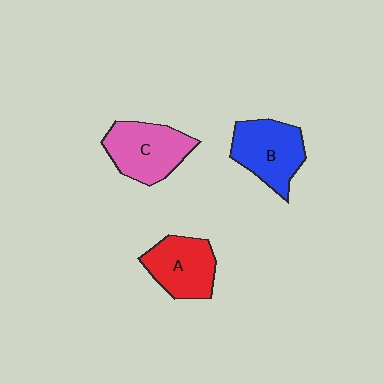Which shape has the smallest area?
Shape A (red).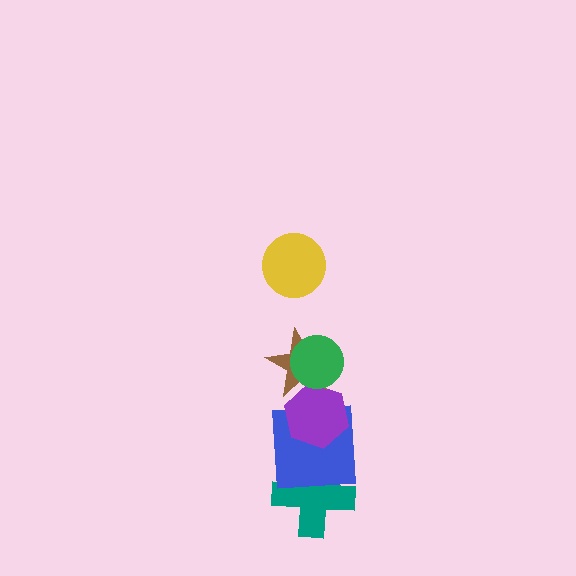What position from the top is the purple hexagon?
The purple hexagon is 4th from the top.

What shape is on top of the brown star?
The green circle is on top of the brown star.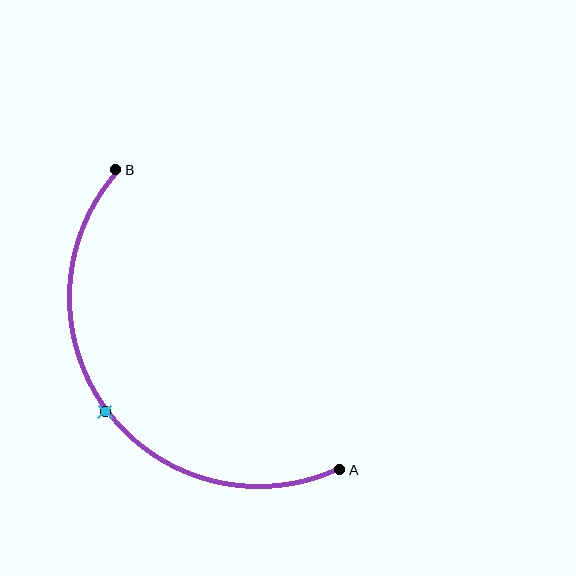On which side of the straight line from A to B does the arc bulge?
The arc bulges below and to the left of the straight line connecting A and B.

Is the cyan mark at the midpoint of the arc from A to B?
Yes. The cyan mark lies on the arc at equal arc-length from both A and B — it is the arc midpoint.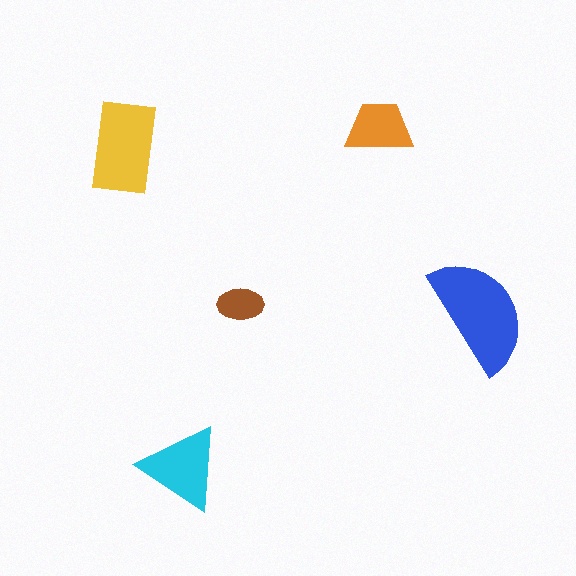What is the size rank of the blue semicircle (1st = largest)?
1st.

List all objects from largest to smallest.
The blue semicircle, the yellow rectangle, the cyan triangle, the orange trapezoid, the brown ellipse.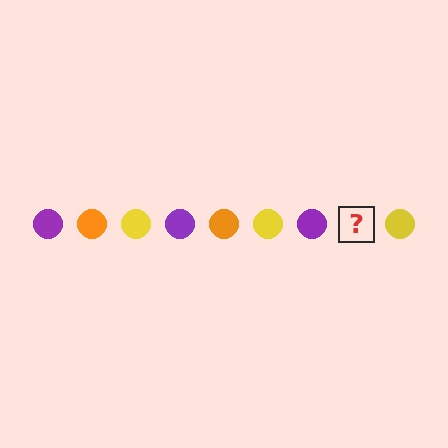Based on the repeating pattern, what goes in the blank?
The blank should be an orange circle.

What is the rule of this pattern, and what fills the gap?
The rule is that the pattern cycles through purple, orange, yellow circles. The gap should be filled with an orange circle.